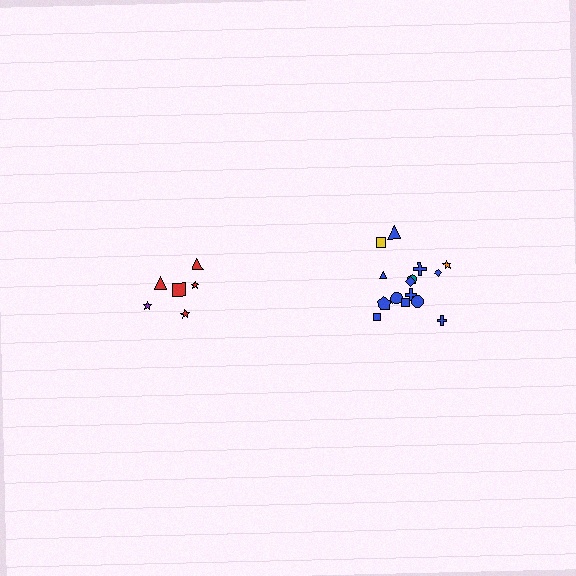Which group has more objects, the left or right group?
The right group.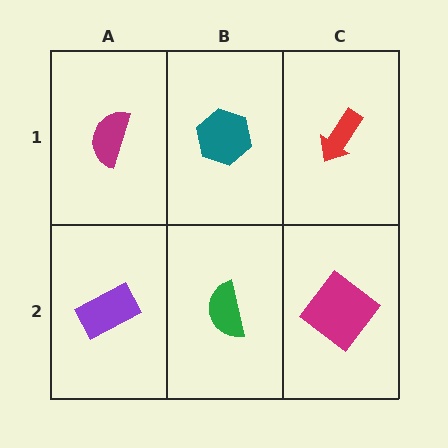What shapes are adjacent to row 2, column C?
A red arrow (row 1, column C), a green semicircle (row 2, column B).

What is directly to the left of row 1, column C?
A teal hexagon.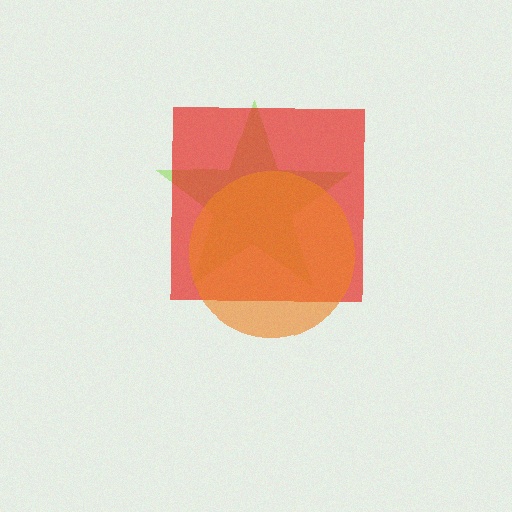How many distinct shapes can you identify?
There are 3 distinct shapes: a lime star, a red square, an orange circle.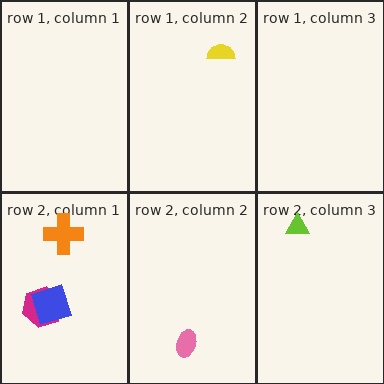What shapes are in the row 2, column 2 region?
The pink ellipse.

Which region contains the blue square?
The row 2, column 1 region.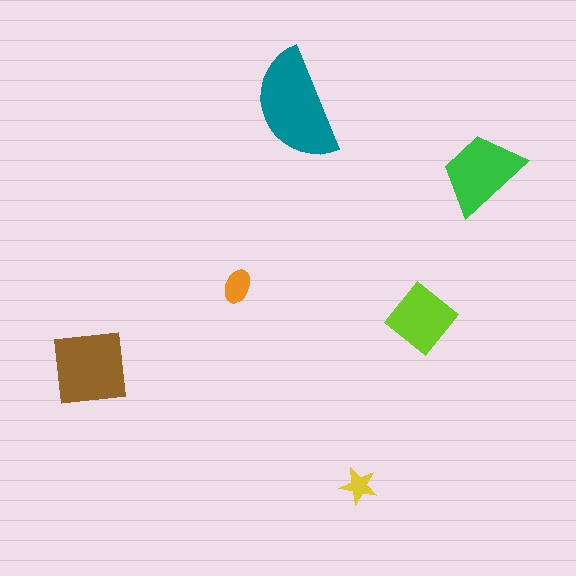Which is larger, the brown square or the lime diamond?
The brown square.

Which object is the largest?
The teal semicircle.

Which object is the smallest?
The yellow star.